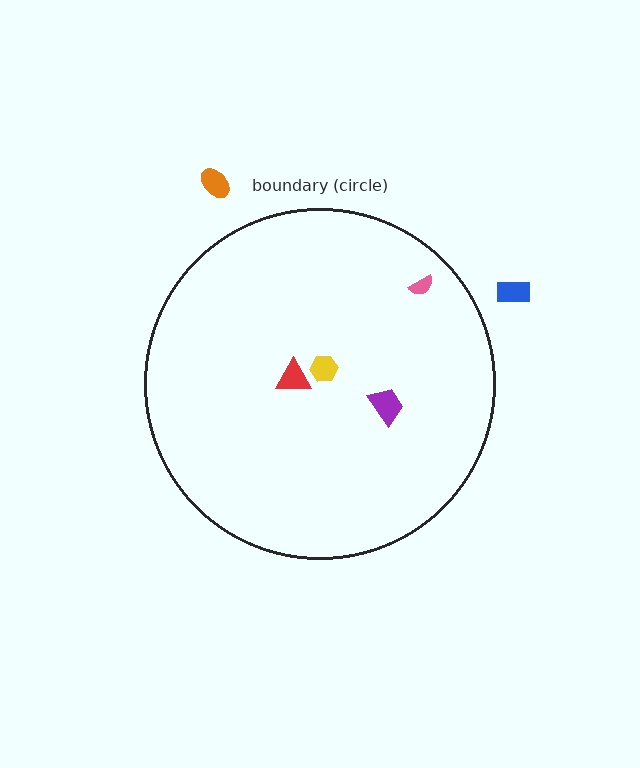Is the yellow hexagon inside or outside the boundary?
Inside.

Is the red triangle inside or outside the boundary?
Inside.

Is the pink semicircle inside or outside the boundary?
Inside.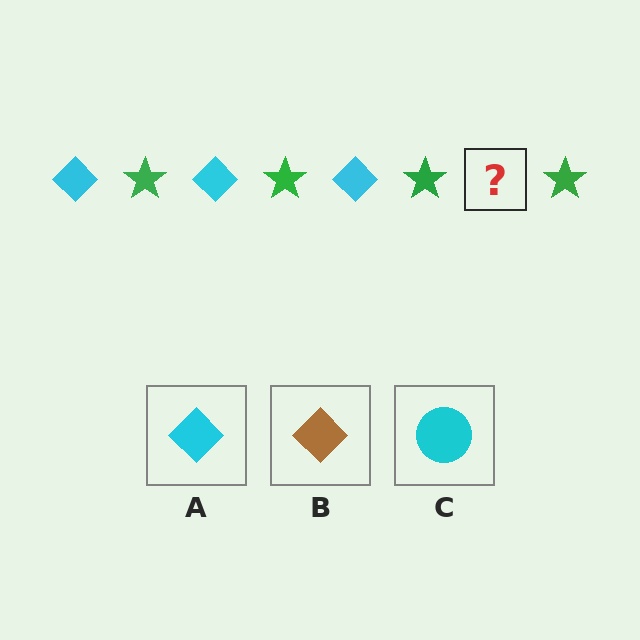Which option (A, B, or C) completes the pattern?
A.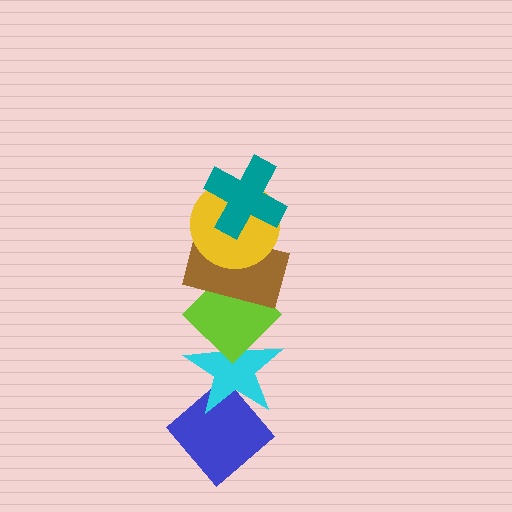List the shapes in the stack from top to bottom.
From top to bottom: the teal cross, the yellow circle, the brown rectangle, the lime diamond, the cyan star, the blue diamond.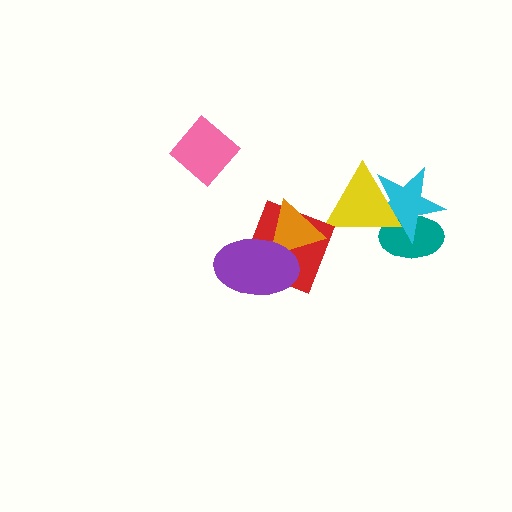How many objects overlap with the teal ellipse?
2 objects overlap with the teal ellipse.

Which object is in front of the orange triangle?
The purple ellipse is in front of the orange triangle.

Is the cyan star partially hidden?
Yes, it is partially covered by another shape.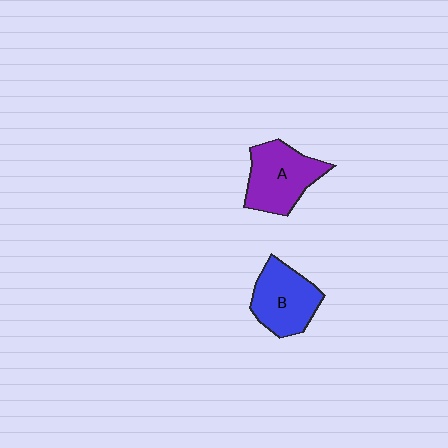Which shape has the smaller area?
Shape B (blue).